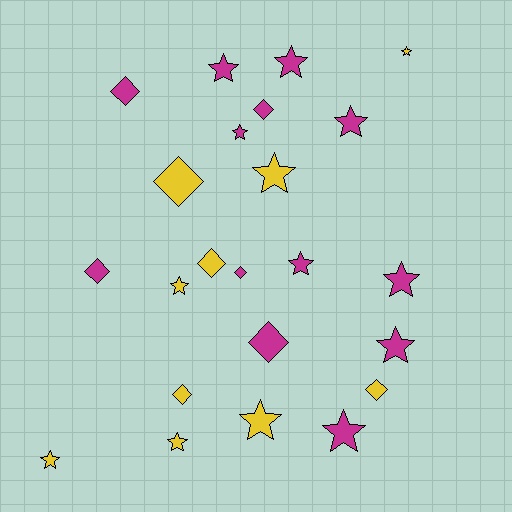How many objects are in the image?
There are 23 objects.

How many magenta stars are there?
There are 8 magenta stars.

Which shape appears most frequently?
Star, with 14 objects.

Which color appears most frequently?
Magenta, with 13 objects.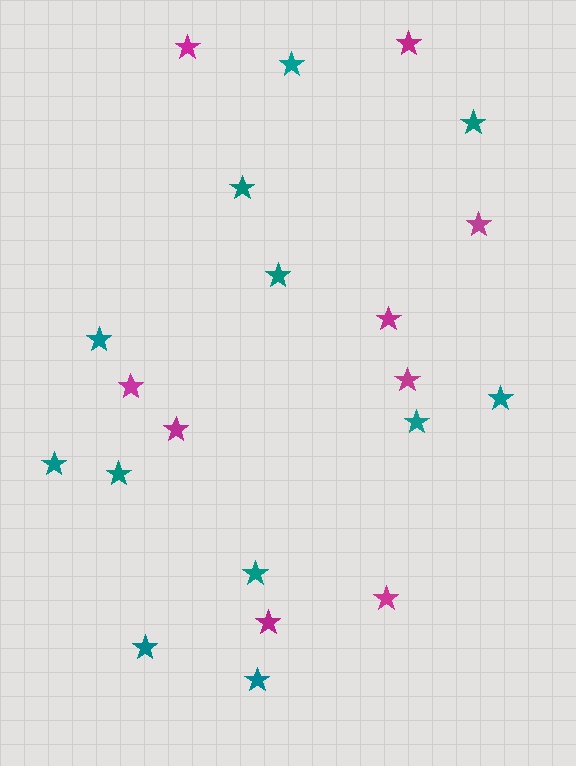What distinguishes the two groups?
There are 2 groups: one group of teal stars (12) and one group of magenta stars (9).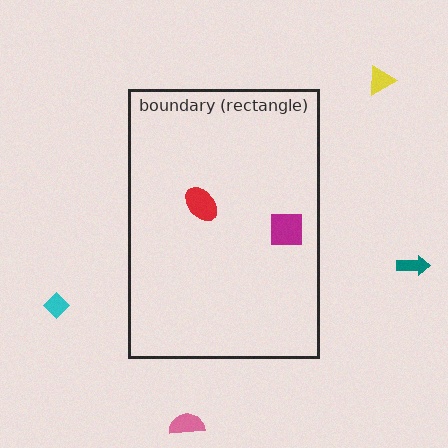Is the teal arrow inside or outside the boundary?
Outside.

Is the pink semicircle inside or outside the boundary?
Outside.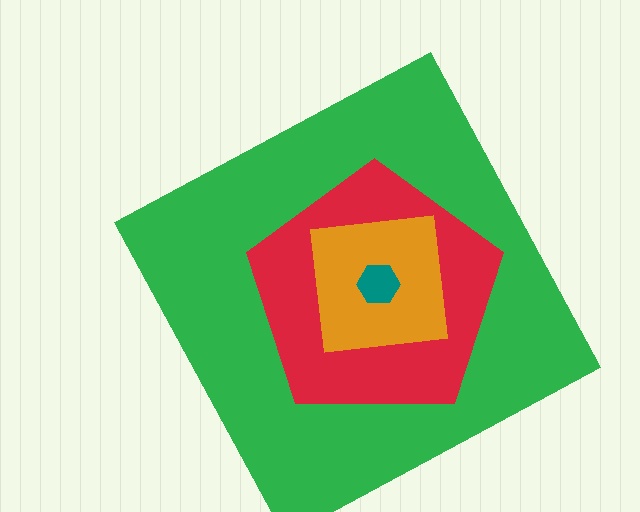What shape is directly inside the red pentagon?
The orange square.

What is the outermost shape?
The green square.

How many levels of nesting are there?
4.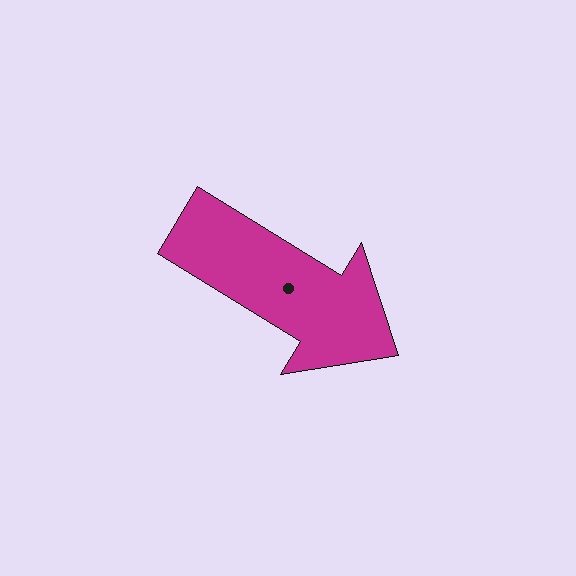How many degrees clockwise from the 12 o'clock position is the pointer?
Approximately 122 degrees.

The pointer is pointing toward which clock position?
Roughly 4 o'clock.